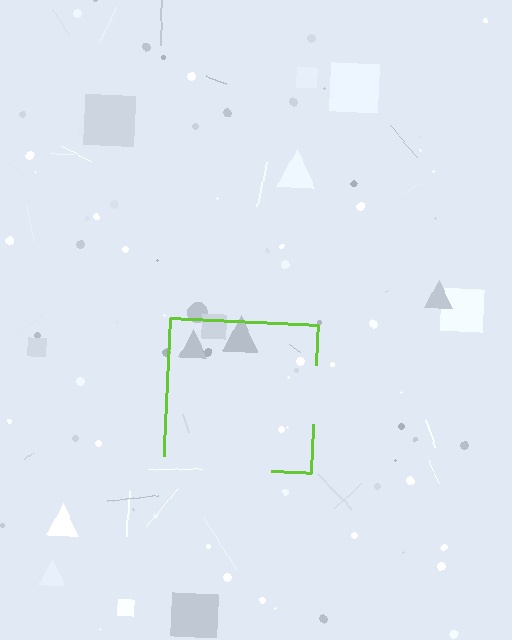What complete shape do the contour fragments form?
The contour fragments form a square.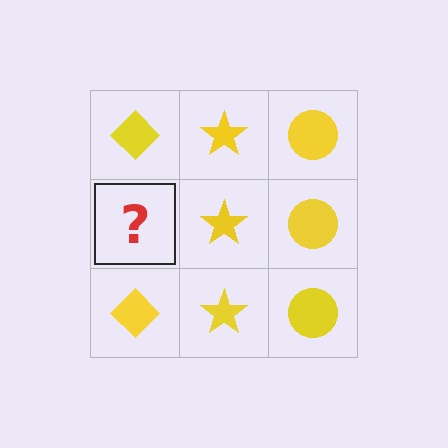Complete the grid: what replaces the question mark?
The question mark should be replaced with a yellow diamond.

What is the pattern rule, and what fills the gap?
The rule is that each column has a consistent shape. The gap should be filled with a yellow diamond.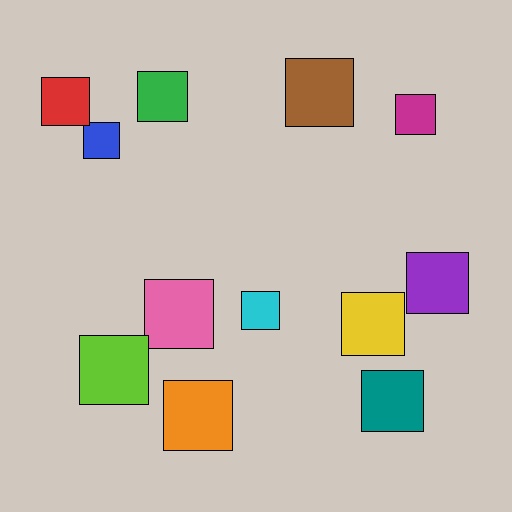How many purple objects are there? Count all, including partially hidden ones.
There is 1 purple object.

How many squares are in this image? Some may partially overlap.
There are 12 squares.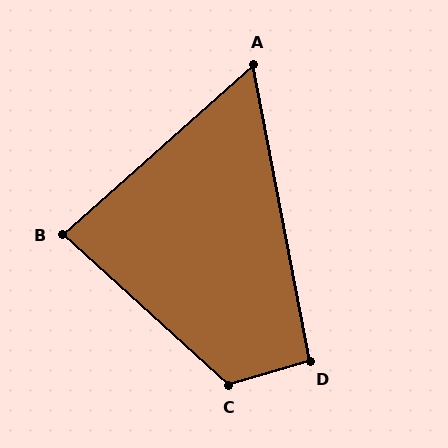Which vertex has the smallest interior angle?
A, at approximately 59 degrees.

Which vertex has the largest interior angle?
C, at approximately 121 degrees.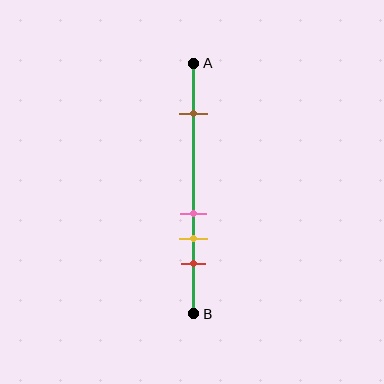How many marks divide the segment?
There are 4 marks dividing the segment.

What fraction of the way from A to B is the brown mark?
The brown mark is approximately 20% (0.2) of the way from A to B.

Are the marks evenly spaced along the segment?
No, the marks are not evenly spaced.